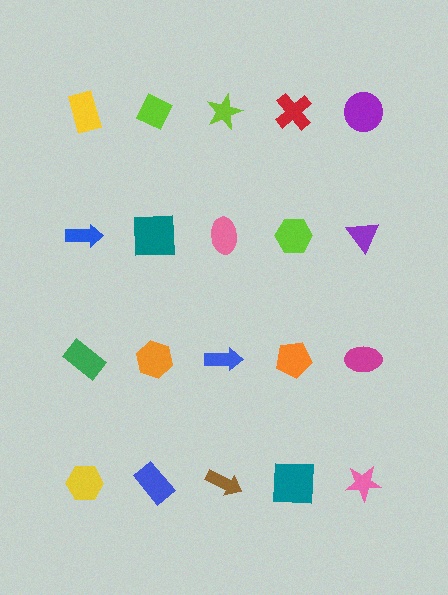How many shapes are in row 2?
5 shapes.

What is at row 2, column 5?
A purple triangle.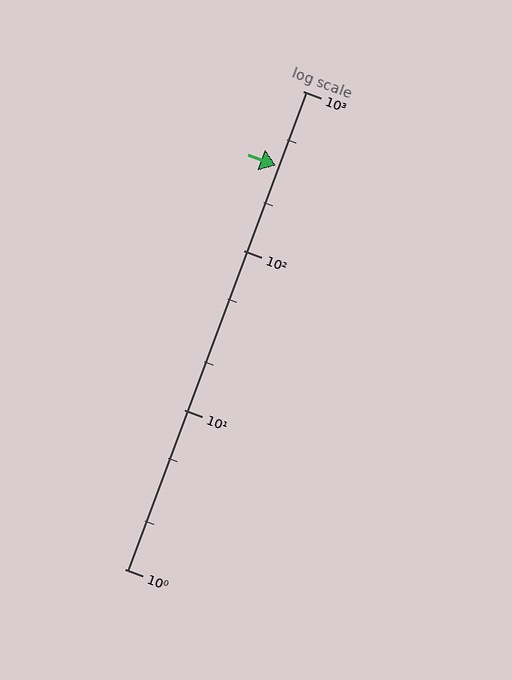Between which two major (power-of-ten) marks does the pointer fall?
The pointer is between 100 and 1000.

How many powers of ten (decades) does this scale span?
The scale spans 3 decades, from 1 to 1000.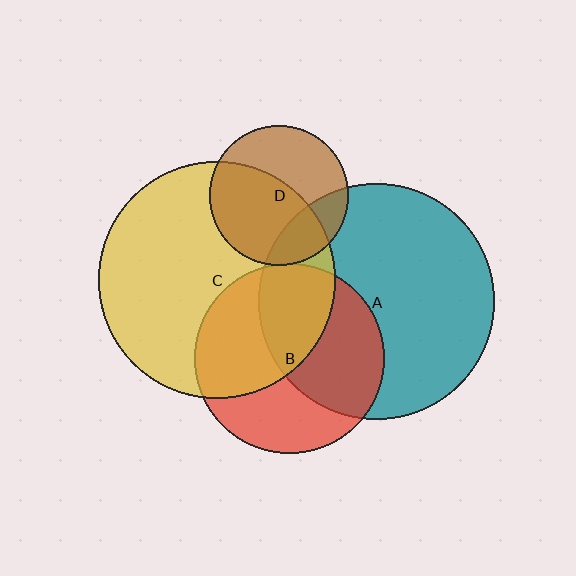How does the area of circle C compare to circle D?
Approximately 2.9 times.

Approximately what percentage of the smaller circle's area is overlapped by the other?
Approximately 55%.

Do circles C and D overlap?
Yes.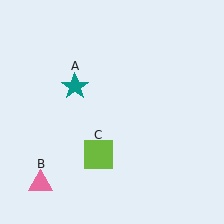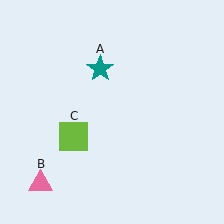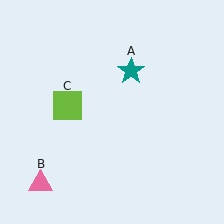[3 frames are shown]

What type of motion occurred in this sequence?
The teal star (object A), lime square (object C) rotated clockwise around the center of the scene.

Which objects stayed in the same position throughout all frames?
Pink triangle (object B) remained stationary.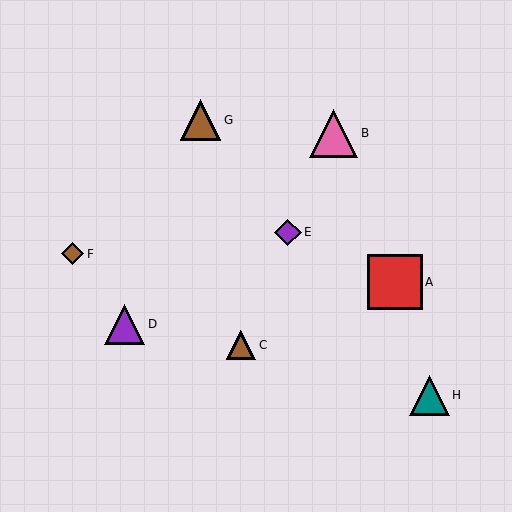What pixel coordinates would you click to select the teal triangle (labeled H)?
Click at (429, 395) to select the teal triangle H.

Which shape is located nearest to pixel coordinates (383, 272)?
The red square (labeled A) at (395, 282) is nearest to that location.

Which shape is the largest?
The red square (labeled A) is the largest.